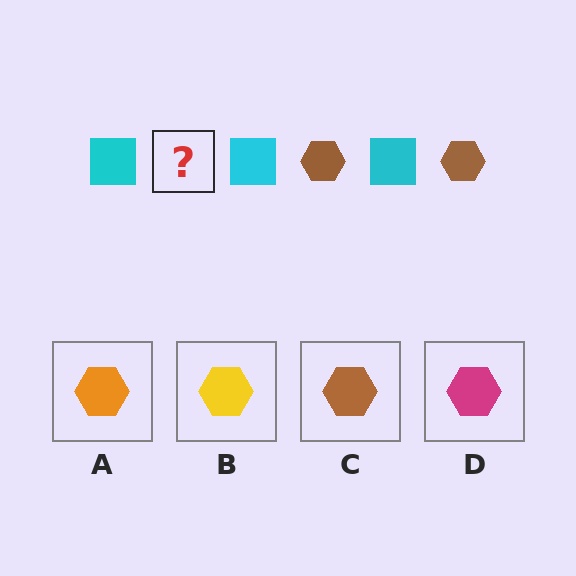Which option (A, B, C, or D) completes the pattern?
C.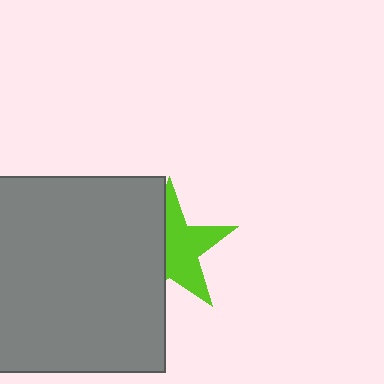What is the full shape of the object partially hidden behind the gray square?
The partially hidden object is a lime star.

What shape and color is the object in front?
The object in front is a gray square.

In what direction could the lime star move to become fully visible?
The lime star could move right. That would shift it out from behind the gray square entirely.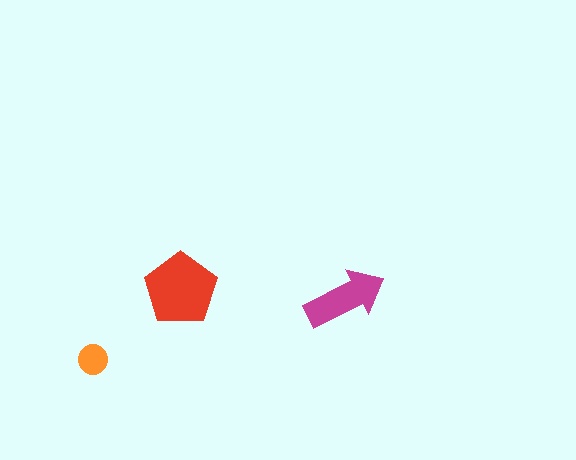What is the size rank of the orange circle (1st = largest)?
3rd.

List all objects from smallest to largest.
The orange circle, the magenta arrow, the red pentagon.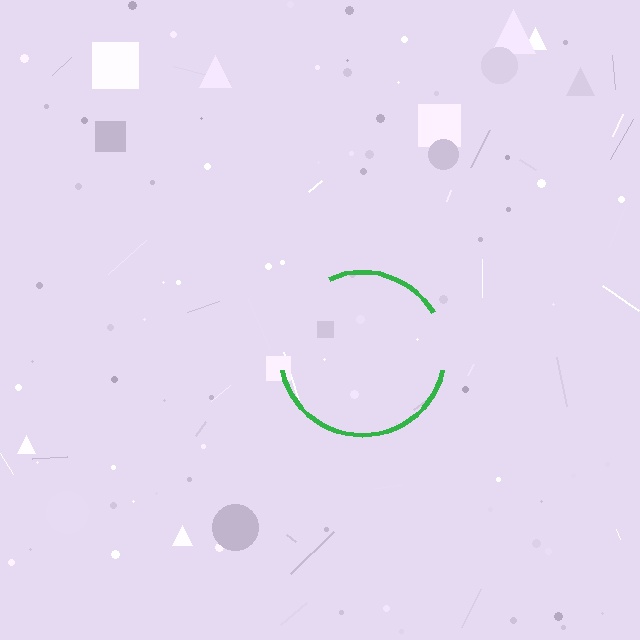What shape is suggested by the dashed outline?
The dashed outline suggests a circle.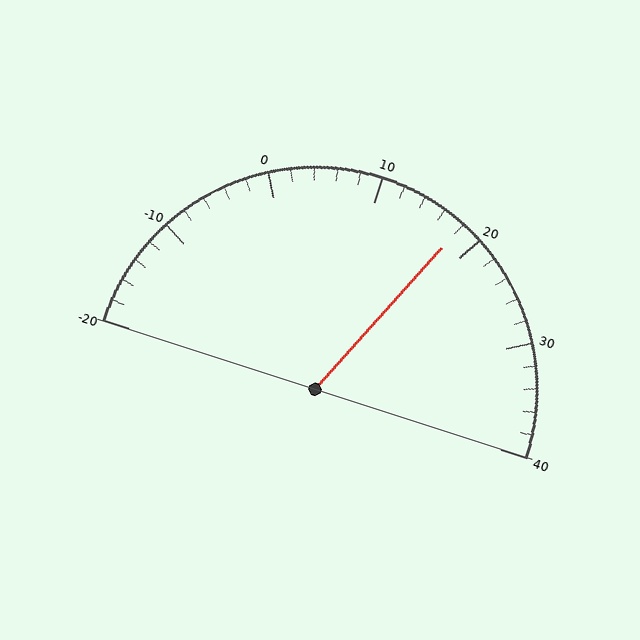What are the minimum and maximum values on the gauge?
The gauge ranges from -20 to 40.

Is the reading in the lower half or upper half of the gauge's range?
The reading is in the upper half of the range (-20 to 40).